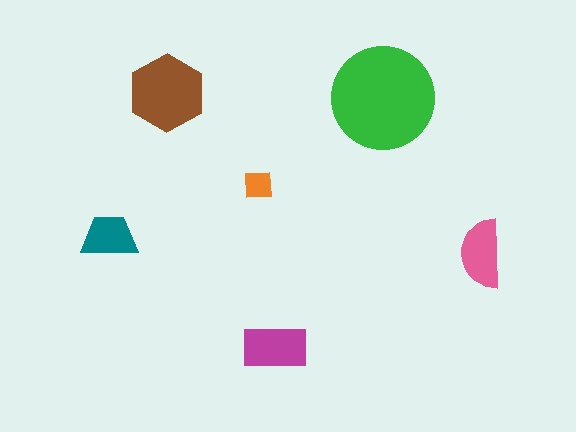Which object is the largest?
The green circle.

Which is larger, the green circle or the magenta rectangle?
The green circle.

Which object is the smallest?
The orange square.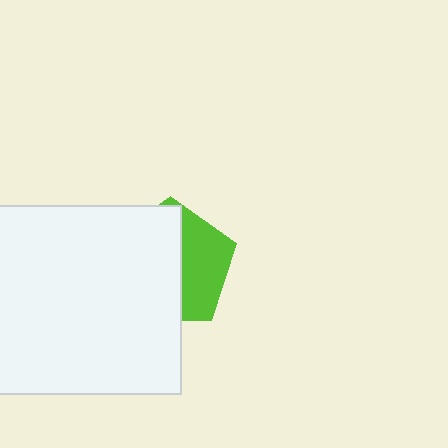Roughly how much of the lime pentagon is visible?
A small part of it is visible (roughly 40%).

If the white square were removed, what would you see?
You would see the complete lime pentagon.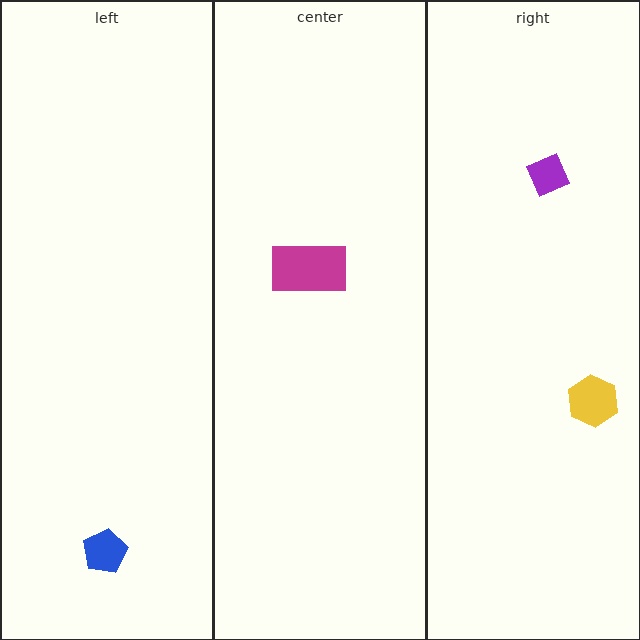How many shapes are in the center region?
1.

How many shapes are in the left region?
1.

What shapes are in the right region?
The purple diamond, the yellow hexagon.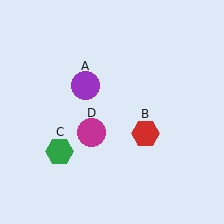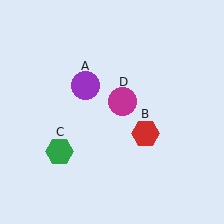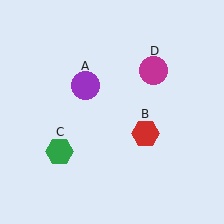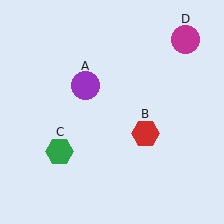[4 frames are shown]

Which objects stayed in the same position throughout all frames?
Purple circle (object A) and red hexagon (object B) and green hexagon (object C) remained stationary.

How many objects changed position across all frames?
1 object changed position: magenta circle (object D).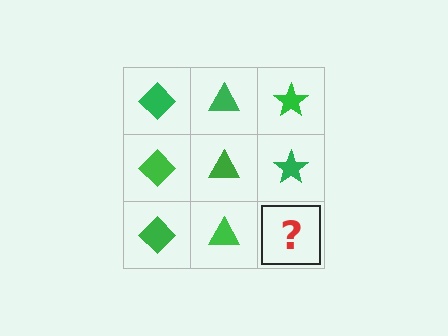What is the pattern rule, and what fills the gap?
The rule is that each column has a consistent shape. The gap should be filled with a green star.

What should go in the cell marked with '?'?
The missing cell should contain a green star.